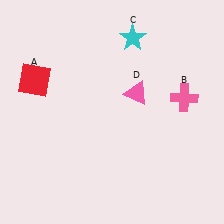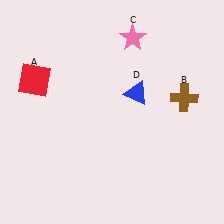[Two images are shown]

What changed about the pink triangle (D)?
In Image 1, D is pink. In Image 2, it changed to blue.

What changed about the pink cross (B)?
In Image 1, B is pink. In Image 2, it changed to brown.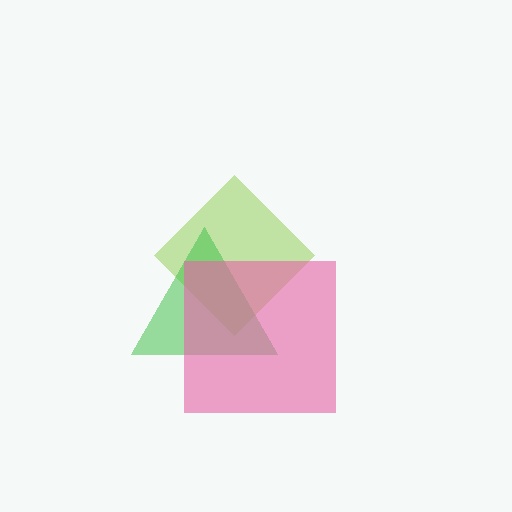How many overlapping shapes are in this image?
There are 3 overlapping shapes in the image.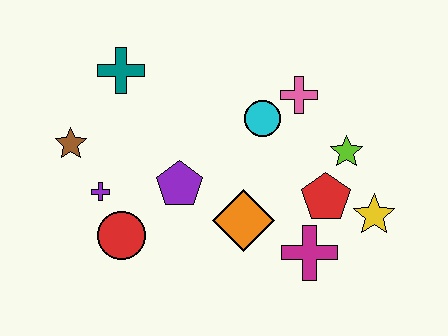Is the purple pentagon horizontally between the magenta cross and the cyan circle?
No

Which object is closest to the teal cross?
The brown star is closest to the teal cross.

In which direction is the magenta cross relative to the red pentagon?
The magenta cross is below the red pentagon.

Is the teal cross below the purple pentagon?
No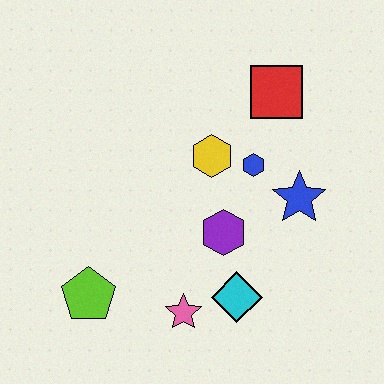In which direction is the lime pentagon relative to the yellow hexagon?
The lime pentagon is below the yellow hexagon.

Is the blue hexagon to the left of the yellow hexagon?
No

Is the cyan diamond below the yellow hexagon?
Yes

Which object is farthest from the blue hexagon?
The lime pentagon is farthest from the blue hexagon.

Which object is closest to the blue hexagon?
The yellow hexagon is closest to the blue hexagon.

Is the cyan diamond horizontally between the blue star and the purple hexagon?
Yes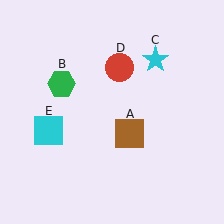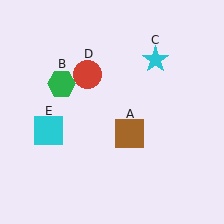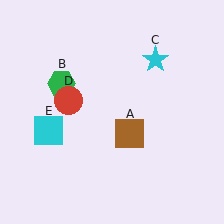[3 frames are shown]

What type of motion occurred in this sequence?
The red circle (object D) rotated counterclockwise around the center of the scene.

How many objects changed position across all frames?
1 object changed position: red circle (object D).